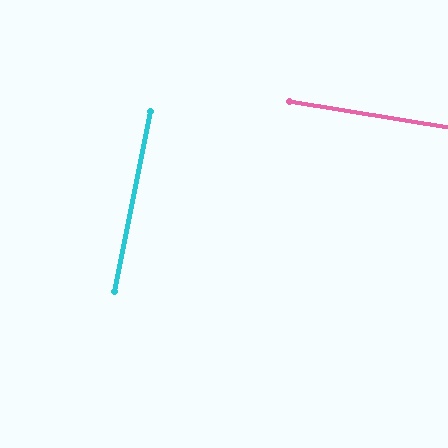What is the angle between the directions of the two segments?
Approximately 88 degrees.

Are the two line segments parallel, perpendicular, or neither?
Perpendicular — they meet at approximately 88°.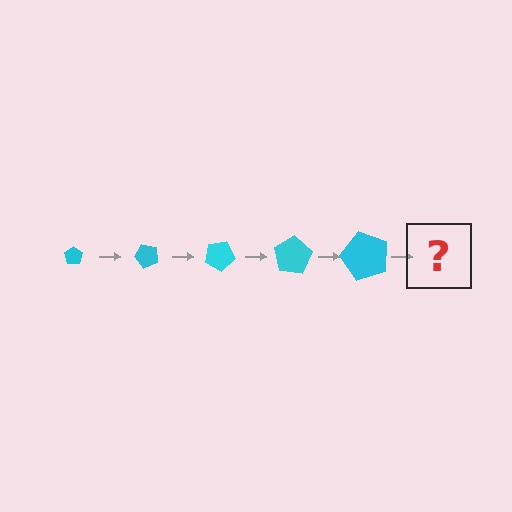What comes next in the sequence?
The next element should be a pentagon, larger than the previous one and rotated 250 degrees from the start.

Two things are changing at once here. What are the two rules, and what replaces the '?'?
The two rules are that the pentagon grows larger each step and it rotates 50 degrees each step. The '?' should be a pentagon, larger than the previous one and rotated 250 degrees from the start.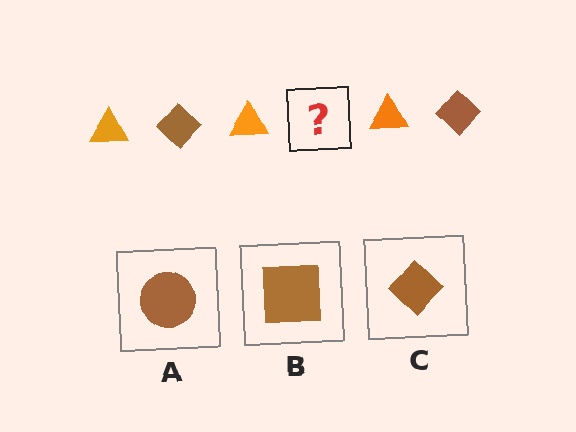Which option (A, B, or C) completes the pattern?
C.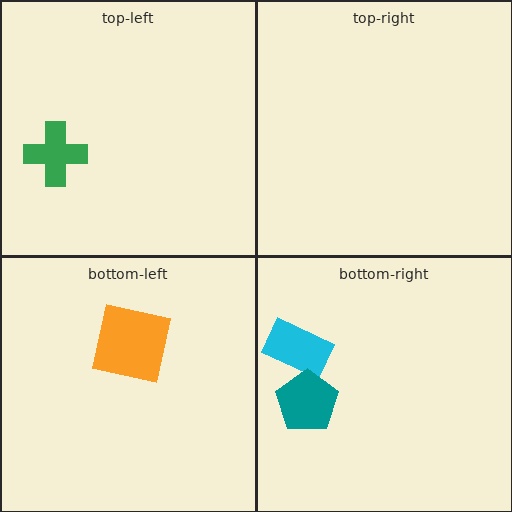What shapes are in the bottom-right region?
The cyan rectangle, the teal pentagon.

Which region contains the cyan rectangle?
The bottom-right region.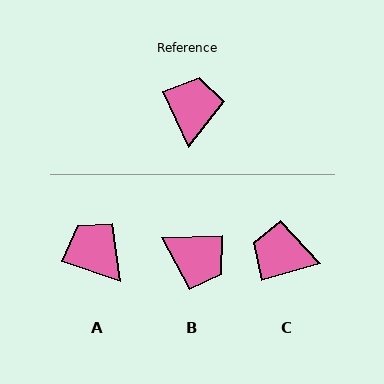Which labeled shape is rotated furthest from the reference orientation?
B, about 113 degrees away.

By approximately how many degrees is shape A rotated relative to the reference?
Approximately 46 degrees counter-clockwise.